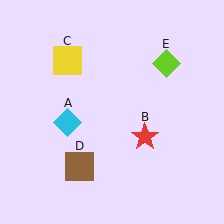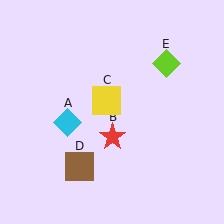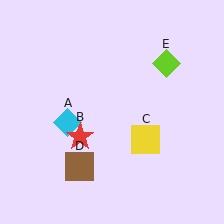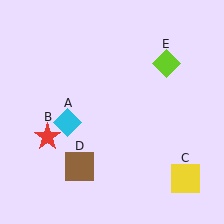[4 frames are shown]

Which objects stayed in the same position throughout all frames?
Cyan diamond (object A) and brown square (object D) and lime diamond (object E) remained stationary.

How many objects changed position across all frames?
2 objects changed position: red star (object B), yellow square (object C).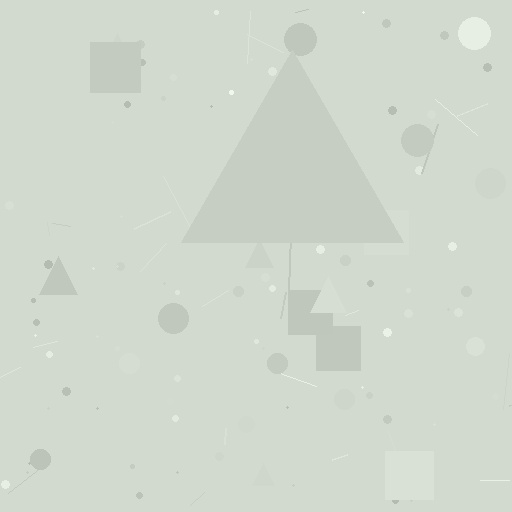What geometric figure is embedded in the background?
A triangle is embedded in the background.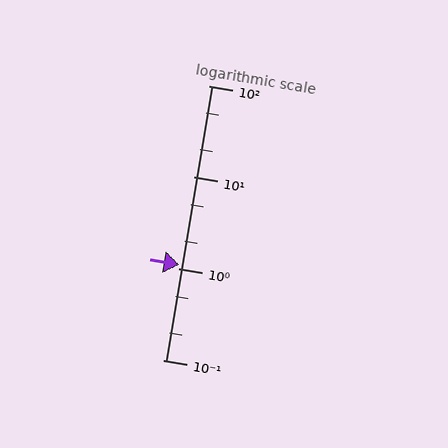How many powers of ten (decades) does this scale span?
The scale spans 3 decades, from 0.1 to 100.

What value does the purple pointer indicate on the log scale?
The pointer indicates approximately 1.1.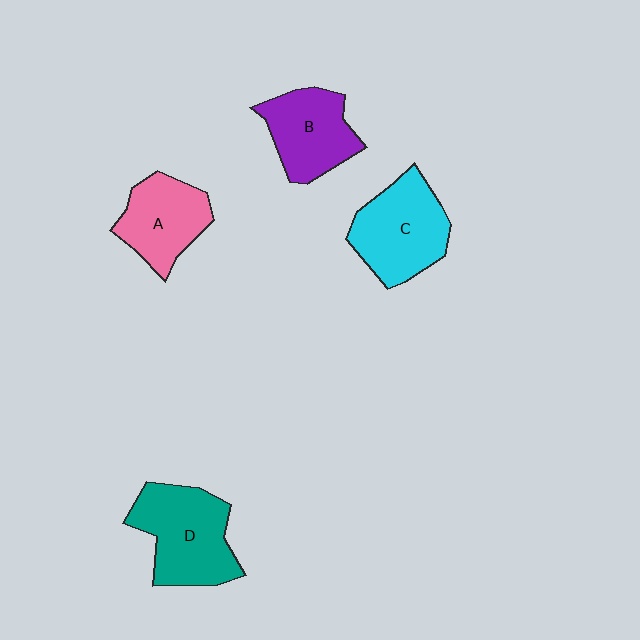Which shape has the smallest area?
Shape A (pink).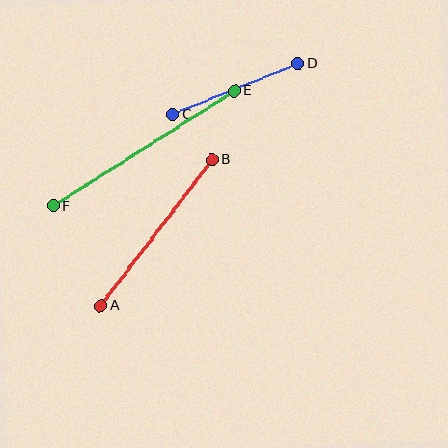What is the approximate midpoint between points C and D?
The midpoint is at approximately (235, 89) pixels.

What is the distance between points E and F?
The distance is approximately 215 pixels.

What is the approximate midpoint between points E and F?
The midpoint is at approximately (144, 148) pixels.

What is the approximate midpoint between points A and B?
The midpoint is at approximately (156, 233) pixels.